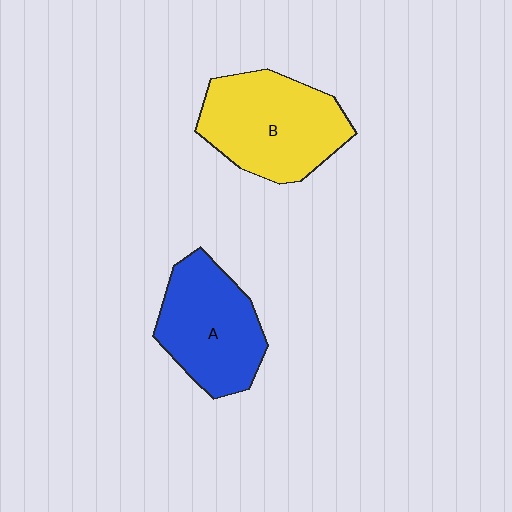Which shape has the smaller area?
Shape A (blue).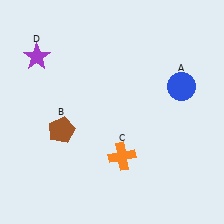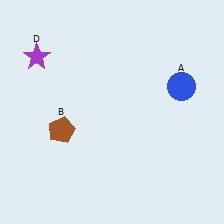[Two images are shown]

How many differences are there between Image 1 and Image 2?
There is 1 difference between the two images.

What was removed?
The orange cross (C) was removed in Image 2.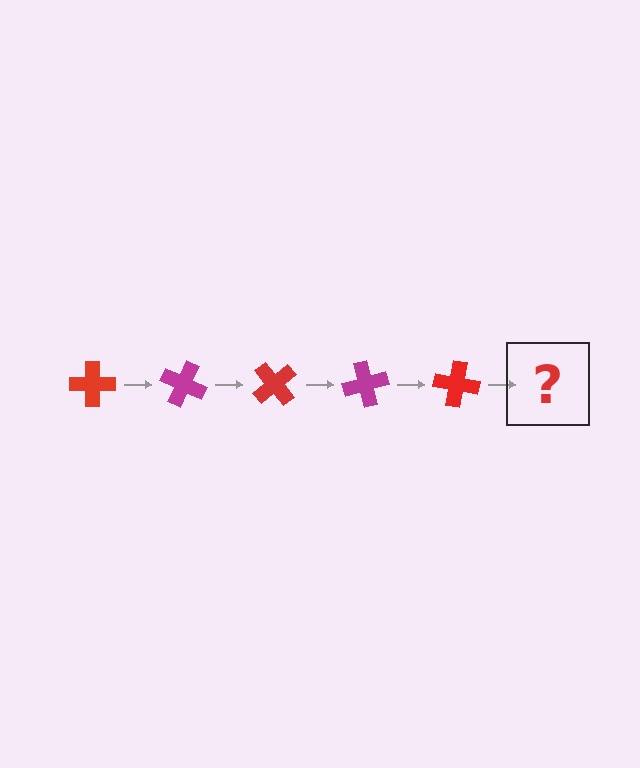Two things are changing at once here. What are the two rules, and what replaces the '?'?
The two rules are that it rotates 25 degrees each step and the color cycles through red and magenta. The '?' should be a magenta cross, rotated 125 degrees from the start.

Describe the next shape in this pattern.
It should be a magenta cross, rotated 125 degrees from the start.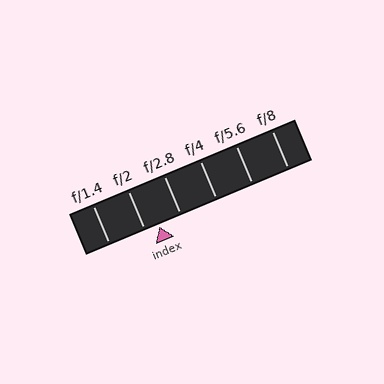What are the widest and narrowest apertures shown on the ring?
The widest aperture shown is f/1.4 and the narrowest is f/8.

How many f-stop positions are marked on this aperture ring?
There are 6 f-stop positions marked.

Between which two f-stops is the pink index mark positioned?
The index mark is between f/2 and f/2.8.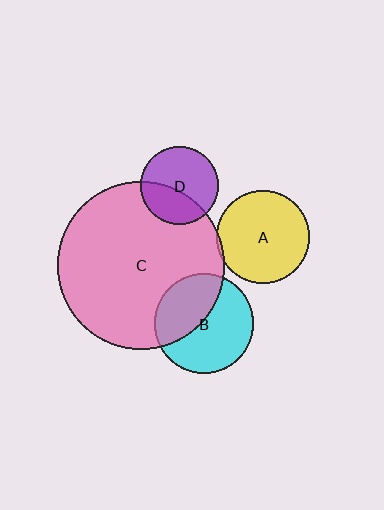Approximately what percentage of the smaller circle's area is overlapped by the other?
Approximately 40%.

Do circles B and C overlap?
Yes.